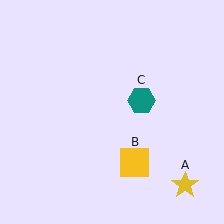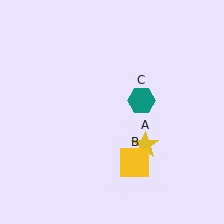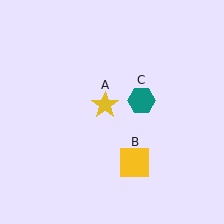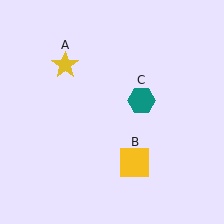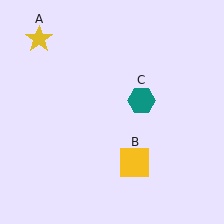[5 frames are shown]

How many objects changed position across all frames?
1 object changed position: yellow star (object A).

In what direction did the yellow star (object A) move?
The yellow star (object A) moved up and to the left.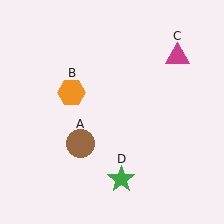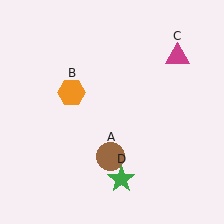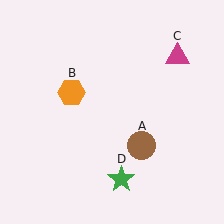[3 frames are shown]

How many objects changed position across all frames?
1 object changed position: brown circle (object A).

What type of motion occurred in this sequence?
The brown circle (object A) rotated counterclockwise around the center of the scene.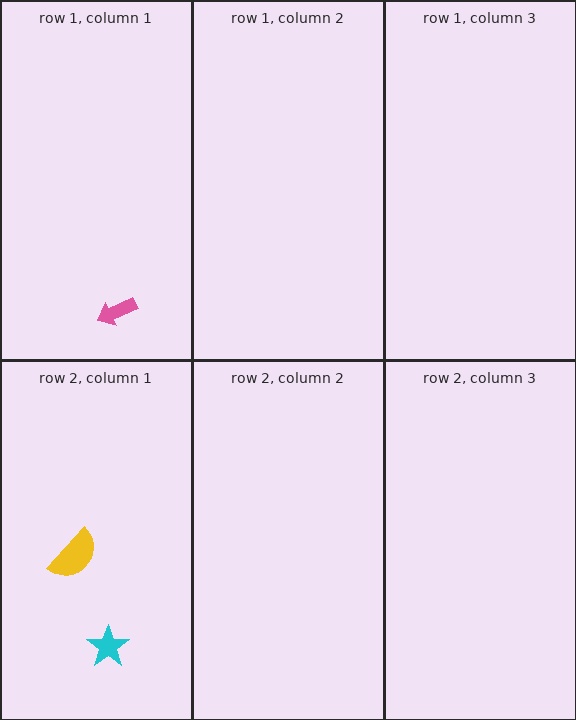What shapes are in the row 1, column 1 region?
The pink arrow.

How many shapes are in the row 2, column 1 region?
2.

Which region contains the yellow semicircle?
The row 2, column 1 region.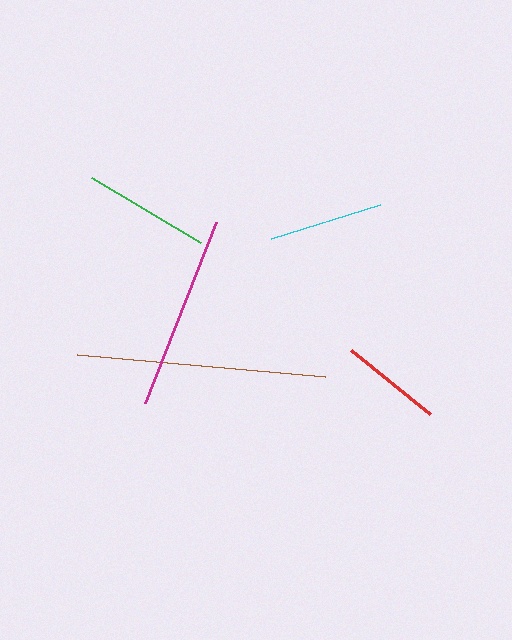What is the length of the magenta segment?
The magenta segment is approximately 194 pixels long.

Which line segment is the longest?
The brown line is the longest at approximately 249 pixels.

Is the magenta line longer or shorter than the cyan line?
The magenta line is longer than the cyan line.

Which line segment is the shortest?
The red line is the shortest at approximately 101 pixels.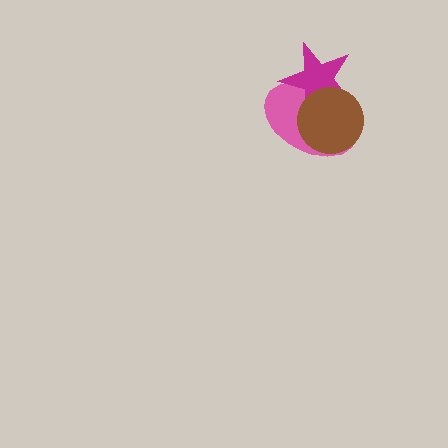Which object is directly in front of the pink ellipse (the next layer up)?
The magenta star is directly in front of the pink ellipse.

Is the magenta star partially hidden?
Yes, it is partially covered by another shape.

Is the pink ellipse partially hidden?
Yes, it is partially covered by another shape.